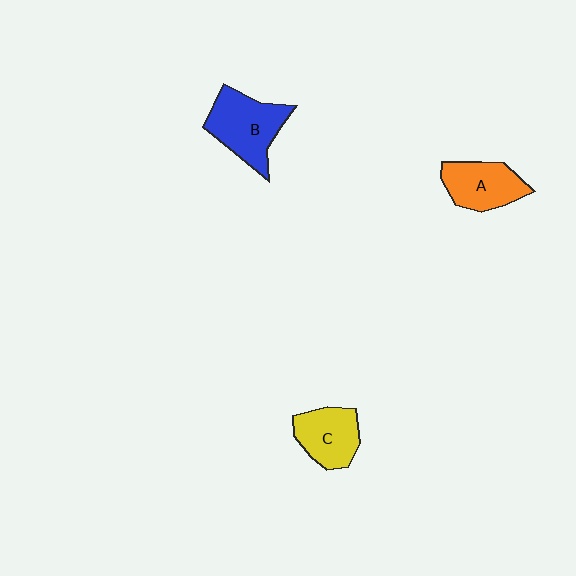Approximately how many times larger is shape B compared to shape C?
Approximately 1.3 times.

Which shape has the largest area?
Shape B (blue).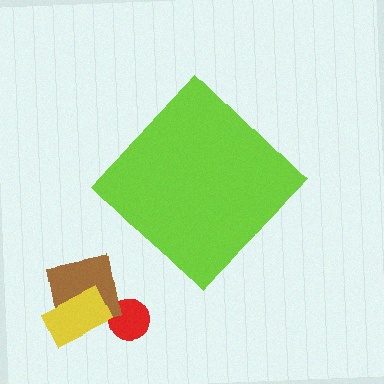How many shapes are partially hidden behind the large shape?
0 shapes are partially hidden.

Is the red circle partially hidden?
No, the red circle is fully visible.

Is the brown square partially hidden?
No, the brown square is fully visible.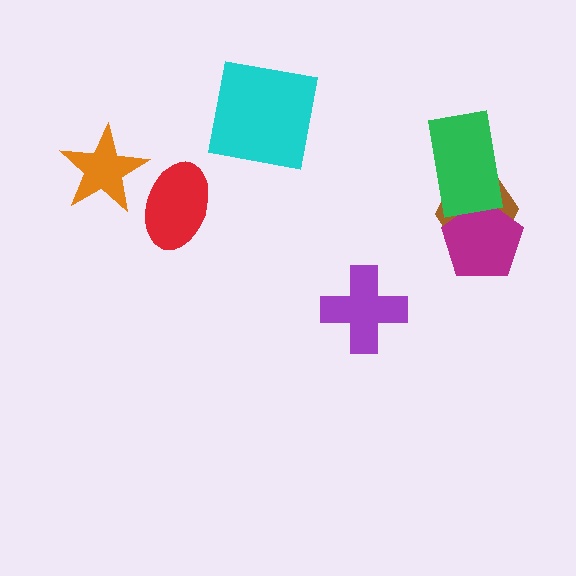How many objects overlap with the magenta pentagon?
2 objects overlap with the magenta pentagon.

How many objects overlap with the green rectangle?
2 objects overlap with the green rectangle.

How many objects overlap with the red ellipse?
1 object overlaps with the red ellipse.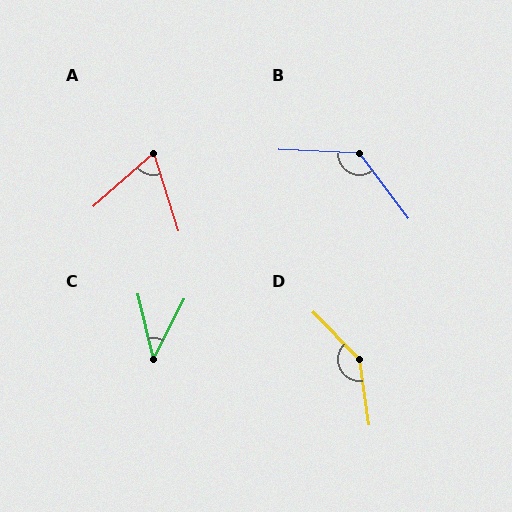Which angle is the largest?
D, at approximately 144 degrees.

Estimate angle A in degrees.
Approximately 66 degrees.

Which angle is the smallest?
C, at approximately 41 degrees.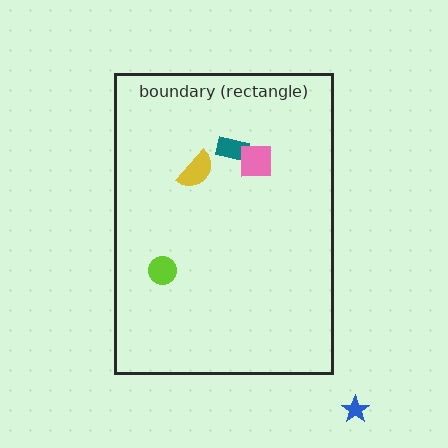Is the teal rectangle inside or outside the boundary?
Inside.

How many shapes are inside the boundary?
4 inside, 1 outside.